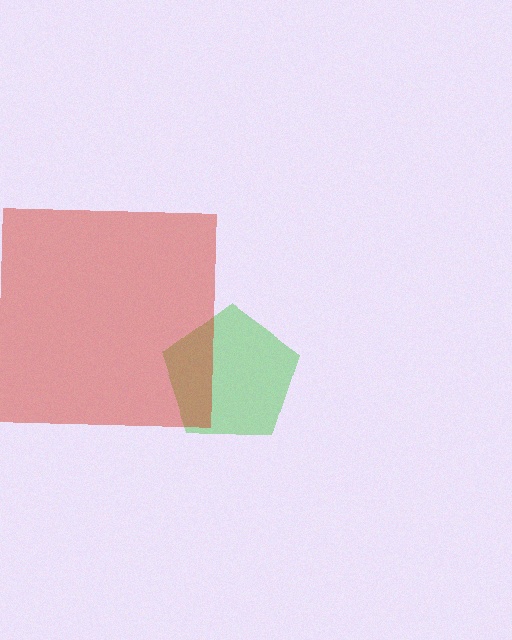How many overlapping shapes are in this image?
There are 2 overlapping shapes in the image.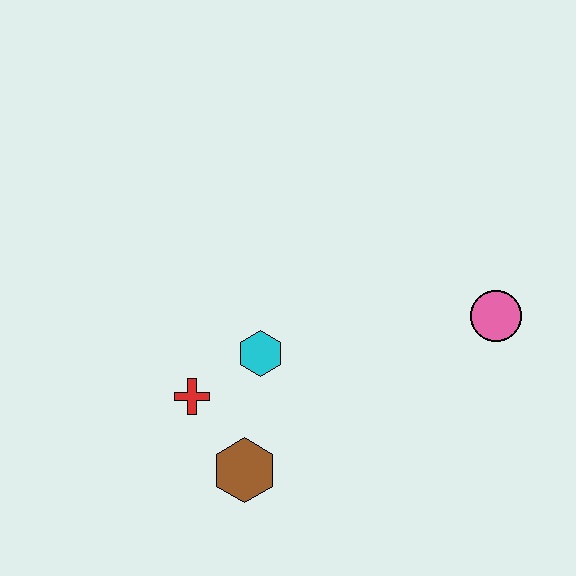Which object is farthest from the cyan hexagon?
The pink circle is farthest from the cyan hexagon.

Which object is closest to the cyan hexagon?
The red cross is closest to the cyan hexagon.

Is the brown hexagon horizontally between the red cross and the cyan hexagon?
Yes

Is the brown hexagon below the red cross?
Yes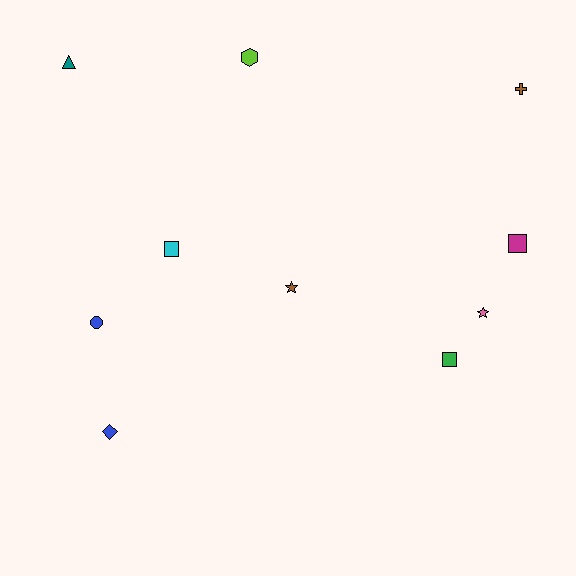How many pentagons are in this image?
There are no pentagons.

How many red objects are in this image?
There are no red objects.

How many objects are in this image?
There are 10 objects.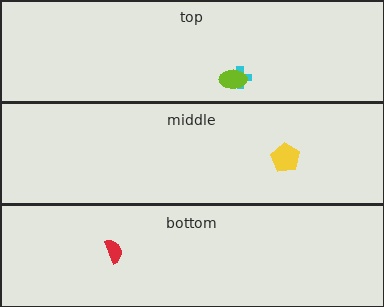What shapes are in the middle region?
The yellow pentagon.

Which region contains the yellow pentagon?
The middle region.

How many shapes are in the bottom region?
1.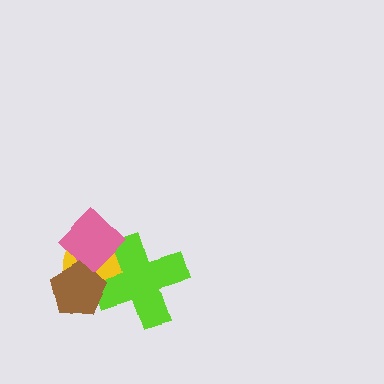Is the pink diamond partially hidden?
Yes, it is partially covered by another shape.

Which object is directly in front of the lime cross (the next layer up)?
The pink diamond is directly in front of the lime cross.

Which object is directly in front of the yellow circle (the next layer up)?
The lime cross is directly in front of the yellow circle.